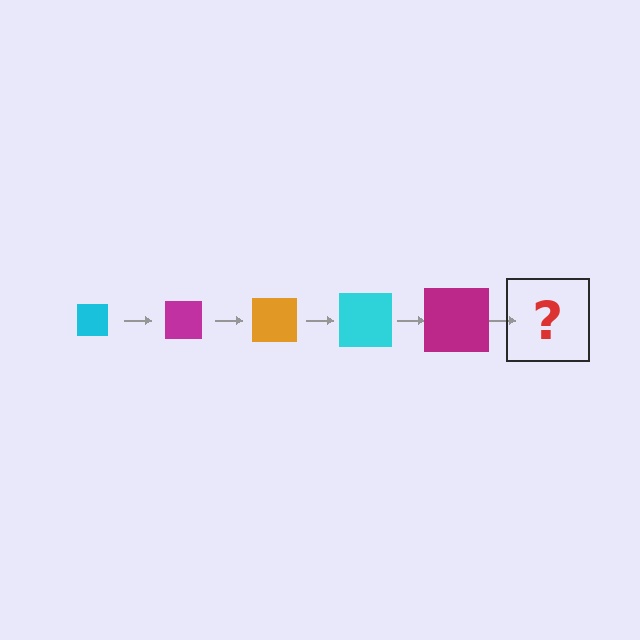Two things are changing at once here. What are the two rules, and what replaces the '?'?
The two rules are that the square grows larger each step and the color cycles through cyan, magenta, and orange. The '?' should be an orange square, larger than the previous one.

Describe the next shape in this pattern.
It should be an orange square, larger than the previous one.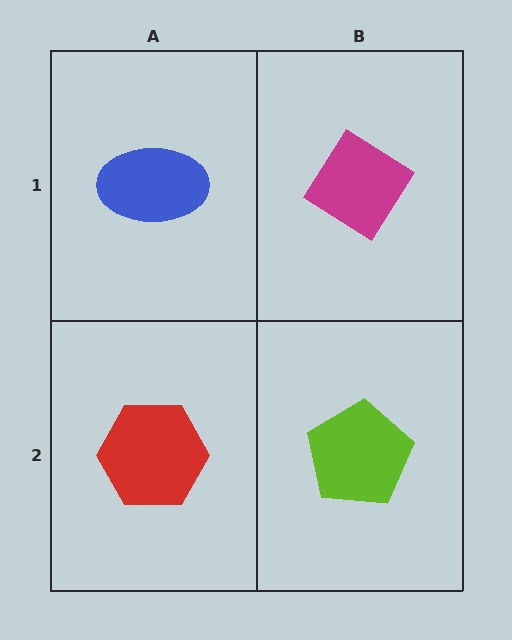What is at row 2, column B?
A lime pentagon.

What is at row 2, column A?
A red hexagon.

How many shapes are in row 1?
2 shapes.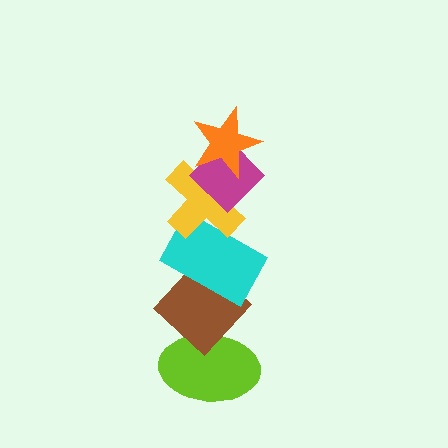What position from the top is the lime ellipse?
The lime ellipse is 6th from the top.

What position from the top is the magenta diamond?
The magenta diamond is 2nd from the top.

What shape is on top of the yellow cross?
The magenta diamond is on top of the yellow cross.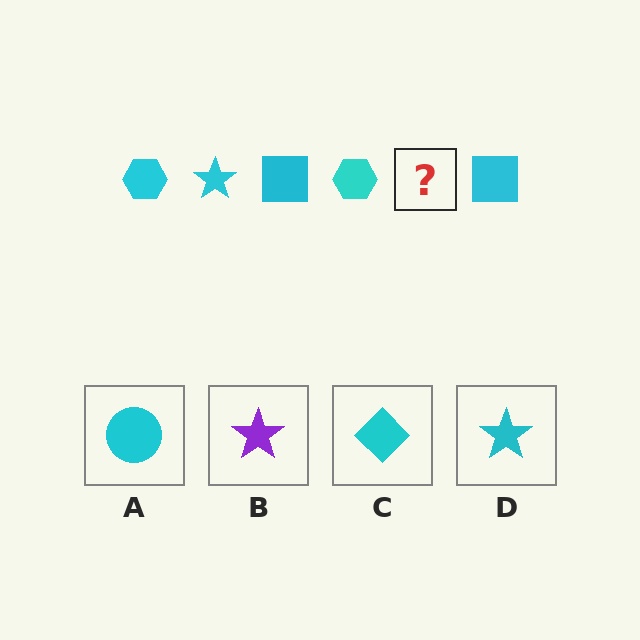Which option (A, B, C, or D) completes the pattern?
D.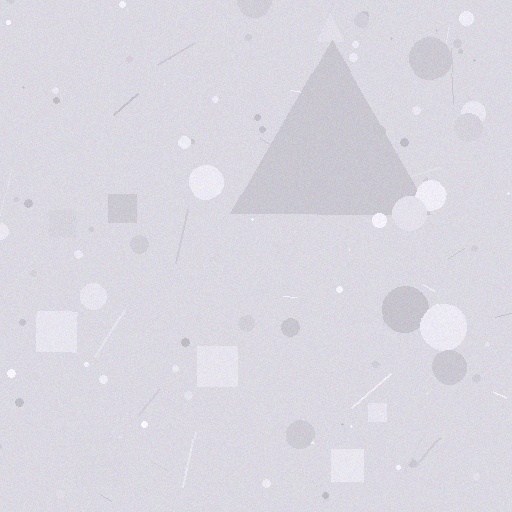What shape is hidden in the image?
A triangle is hidden in the image.